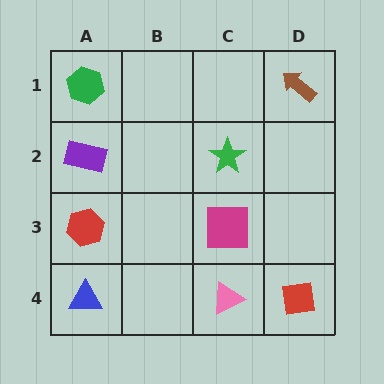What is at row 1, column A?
A green hexagon.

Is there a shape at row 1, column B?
No, that cell is empty.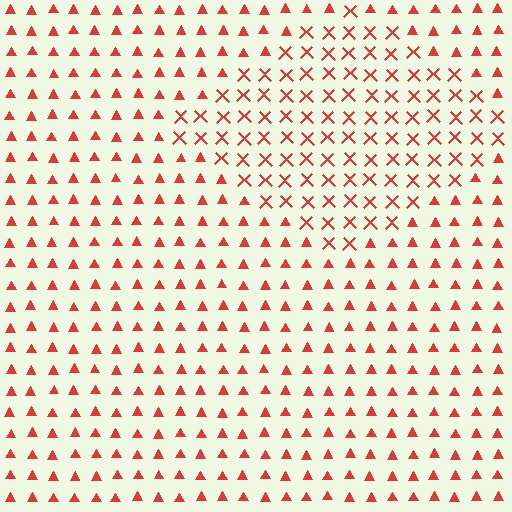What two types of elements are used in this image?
The image uses X marks inside the diamond region and triangles outside it.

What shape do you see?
I see a diamond.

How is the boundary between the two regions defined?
The boundary is defined by a change in element shape: X marks inside vs. triangles outside. All elements share the same color and spacing.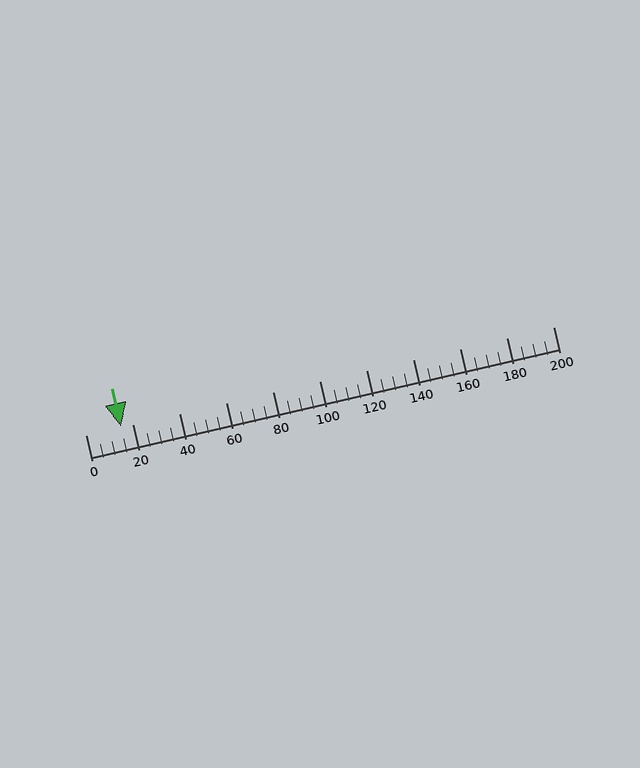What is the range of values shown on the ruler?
The ruler shows values from 0 to 200.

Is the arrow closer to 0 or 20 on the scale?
The arrow is closer to 20.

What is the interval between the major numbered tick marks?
The major tick marks are spaced 20 units apart.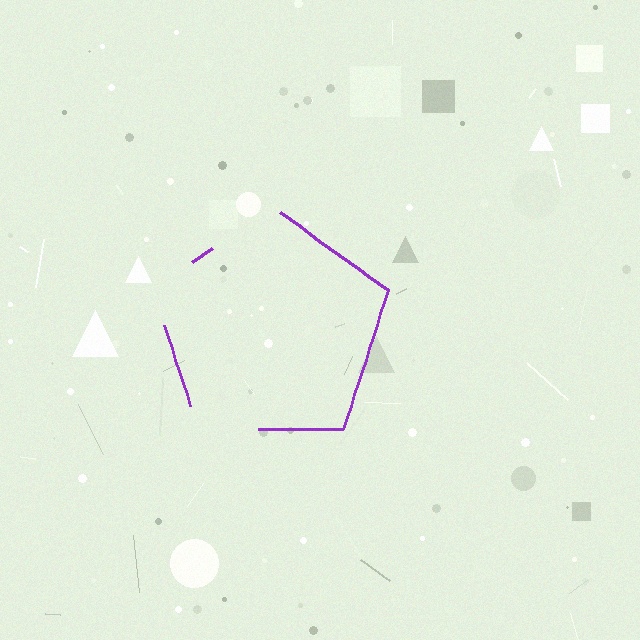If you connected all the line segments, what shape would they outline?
They would outline a pentagon.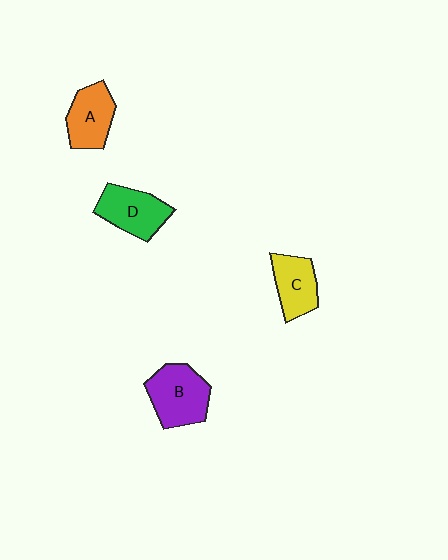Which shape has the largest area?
Shape B (purple).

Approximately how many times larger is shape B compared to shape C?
Approximately 1.3 times.